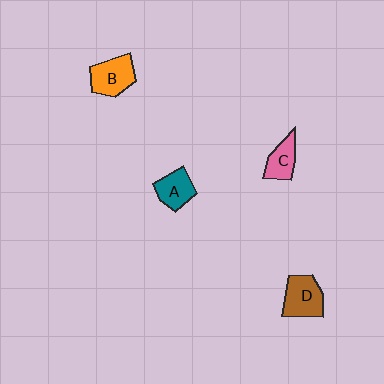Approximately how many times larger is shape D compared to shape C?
Approximately 1.4 times.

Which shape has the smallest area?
Shape C (pink).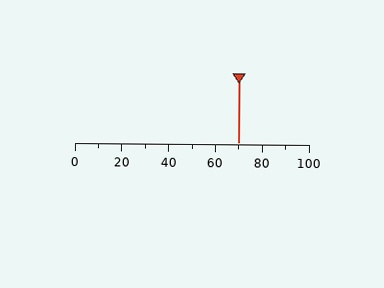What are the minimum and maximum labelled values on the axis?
The axis runs from 0 to 100.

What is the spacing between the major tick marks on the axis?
The major ticks are spaced 20 apart.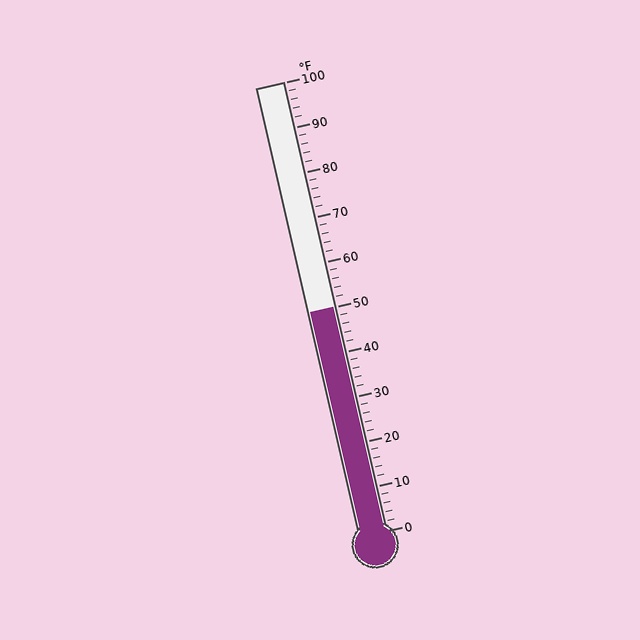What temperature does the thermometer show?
The thermometer shows approximately 50°F.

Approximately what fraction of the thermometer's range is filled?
The thermometer is filled to approximately 50% of its range.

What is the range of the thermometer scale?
The thermometer scale ranges from 0°F to 100°F.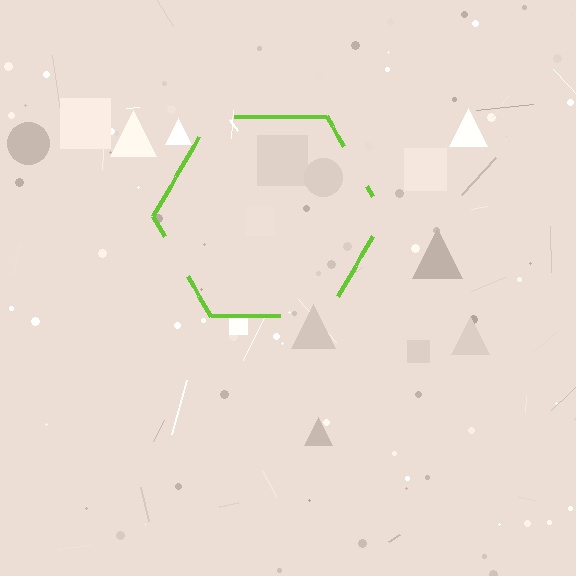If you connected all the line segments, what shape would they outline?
They would outline a hexagon.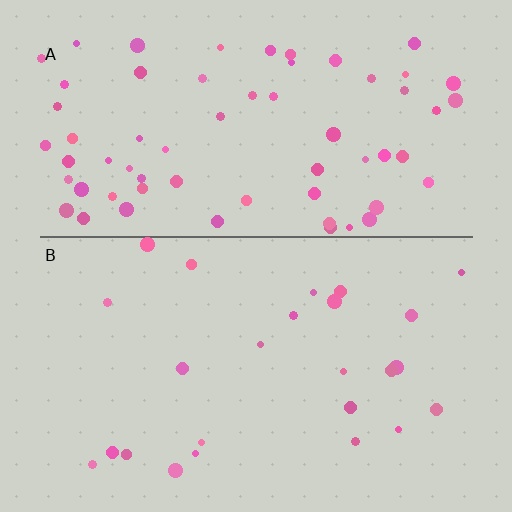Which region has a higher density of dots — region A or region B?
A (the top).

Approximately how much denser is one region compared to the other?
Approximately 2.6× — region A over region B.